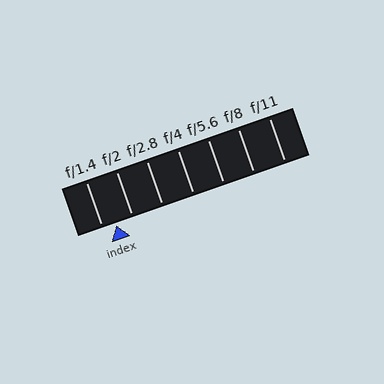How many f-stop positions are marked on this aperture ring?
There are 7 f-stop positions marked.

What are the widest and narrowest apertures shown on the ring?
The widest aperture shown is f/1.4 and the narrowest is f/11.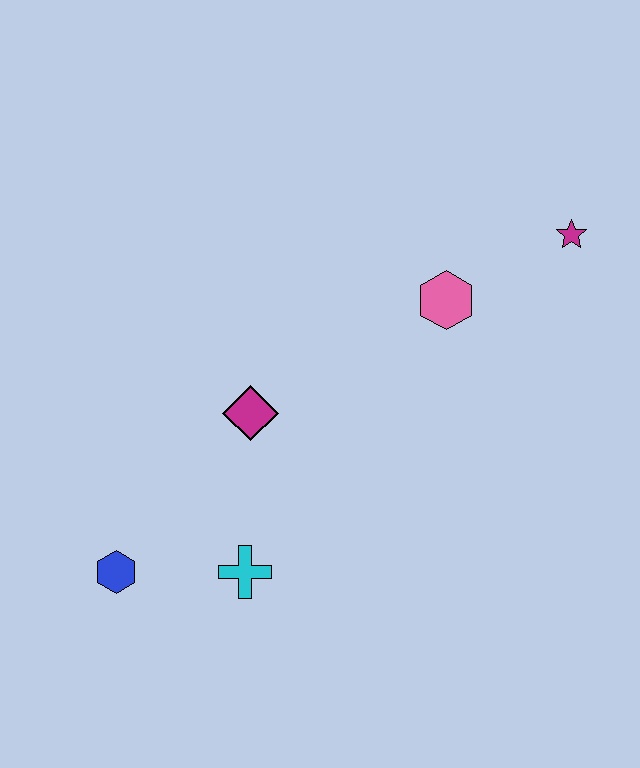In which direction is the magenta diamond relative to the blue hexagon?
The magenta diamond is above the blue hexagon.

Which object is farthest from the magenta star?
The blue hexagon is farthest from the magenta star.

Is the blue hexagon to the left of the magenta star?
Yes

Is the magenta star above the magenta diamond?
Yes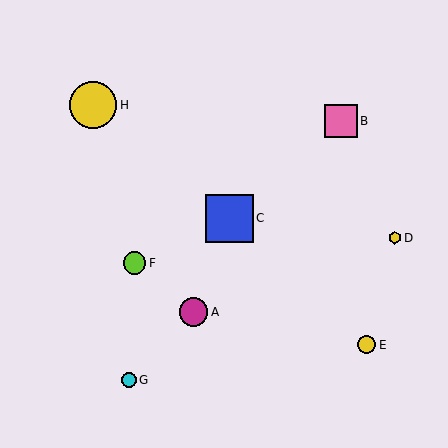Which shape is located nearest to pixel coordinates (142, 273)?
The lime circle (labeled F) at (135, 263) is nearest to that location.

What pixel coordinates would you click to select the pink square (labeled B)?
Click at (341, 121) to select the pink square B.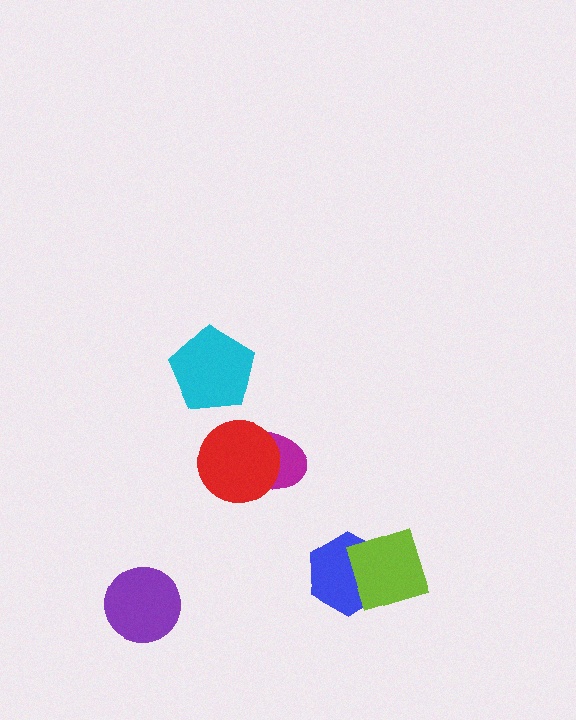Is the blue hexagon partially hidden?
Yes, it is partially covered by another shape.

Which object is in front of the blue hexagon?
The lime square is in front of the blue hexagon.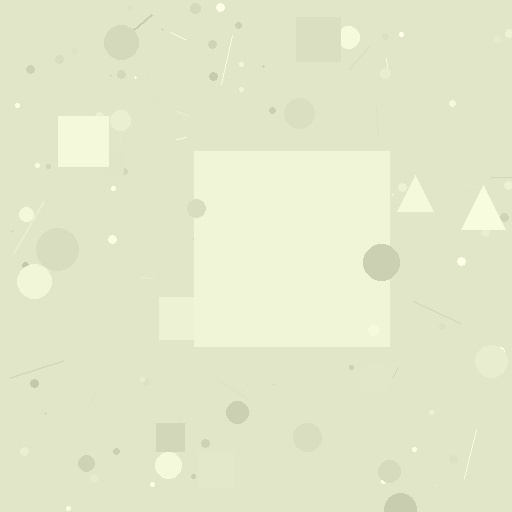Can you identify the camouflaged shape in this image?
The camouflaged shape is a square.